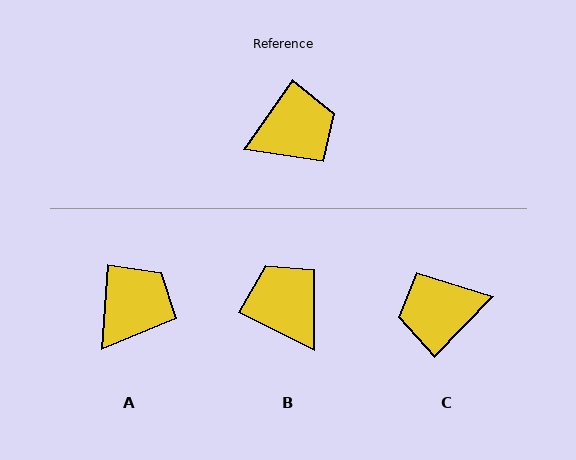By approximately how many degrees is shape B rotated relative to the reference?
Approximately 98 degrees counter-clockwise.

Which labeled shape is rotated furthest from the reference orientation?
C, about 171 degrees away.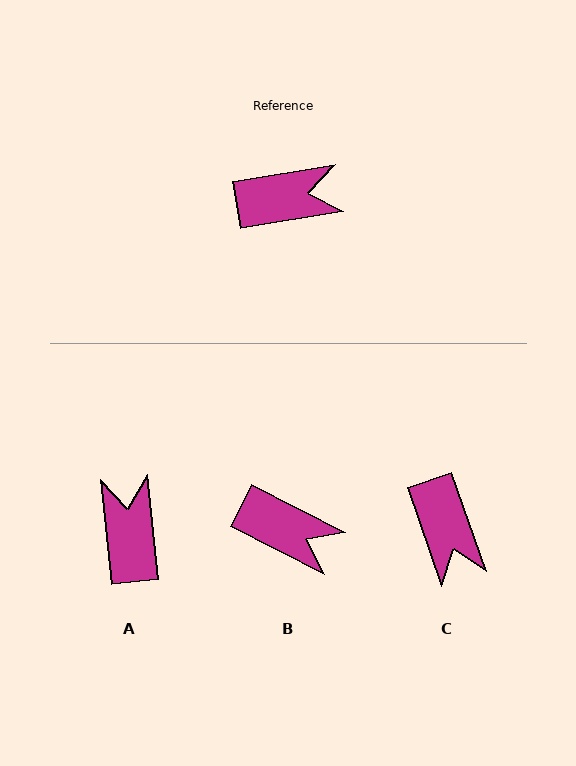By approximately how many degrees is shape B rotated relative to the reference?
Approximately 36 degrees clockwise.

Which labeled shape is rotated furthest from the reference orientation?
A, about 86 degrees away.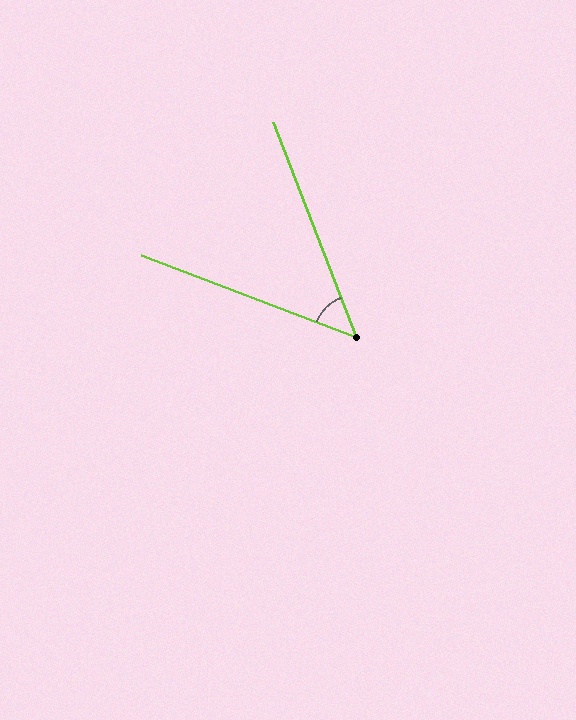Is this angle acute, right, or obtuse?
It is acute.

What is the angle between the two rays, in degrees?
Approximately 48 degrees.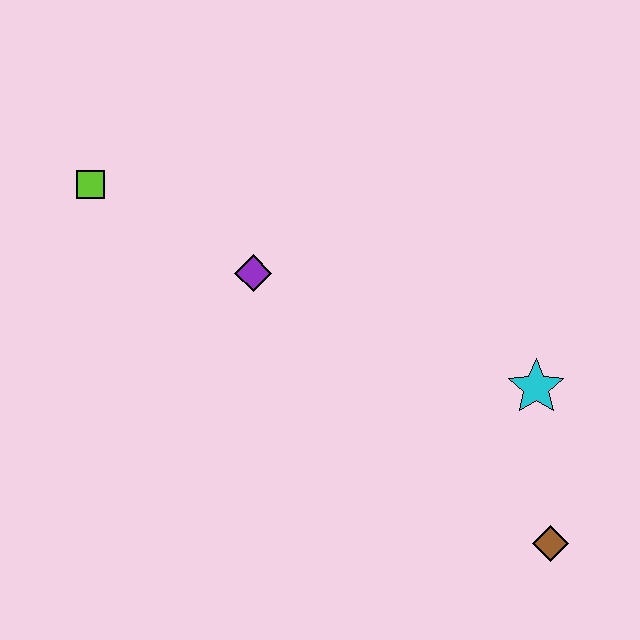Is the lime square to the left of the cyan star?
Yes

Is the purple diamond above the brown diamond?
Yes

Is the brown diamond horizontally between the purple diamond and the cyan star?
No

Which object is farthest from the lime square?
The brown diamond is farthest from the lime square.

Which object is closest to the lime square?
The purple diamond is closest to the lime square.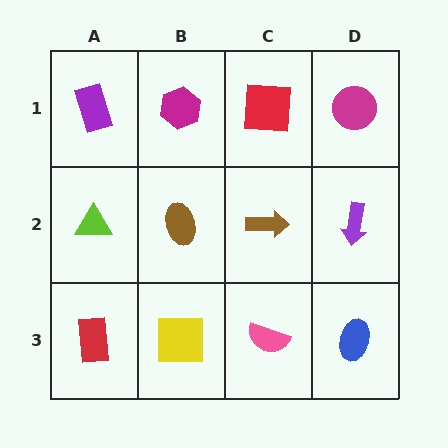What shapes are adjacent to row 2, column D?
A magenta circle (row 1, column D), a blue ellipse (row 3, column D), a brown arrow (row 2, column C).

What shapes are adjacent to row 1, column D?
A purple arrow (row 2, column D), a red square (row 1, column C).